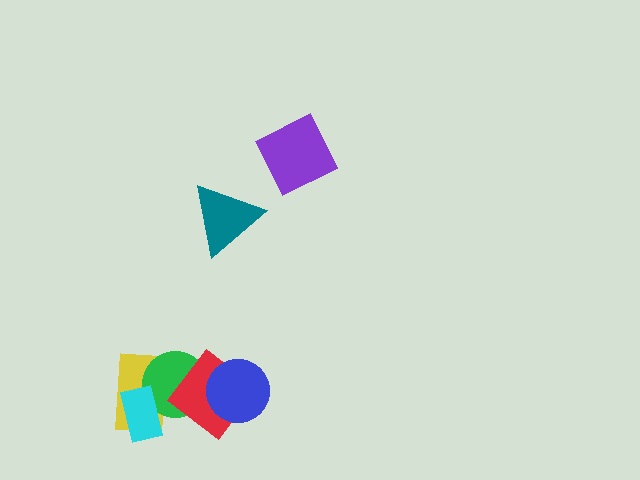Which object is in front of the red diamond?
The blue circle is in front of the red diamond.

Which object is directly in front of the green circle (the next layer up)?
The cyan rectangle is directly in front of the green circle.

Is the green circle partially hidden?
Yes, it is partially covered by another shape.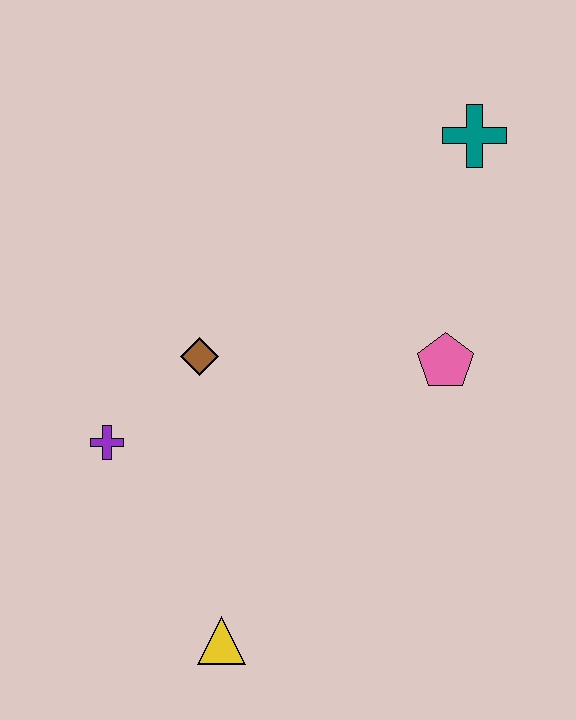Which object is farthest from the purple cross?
The teal cross is farthest from the purple cross.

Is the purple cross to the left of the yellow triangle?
Yes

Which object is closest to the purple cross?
The brown diamond is closest to the purple cross.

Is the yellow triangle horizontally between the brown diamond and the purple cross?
No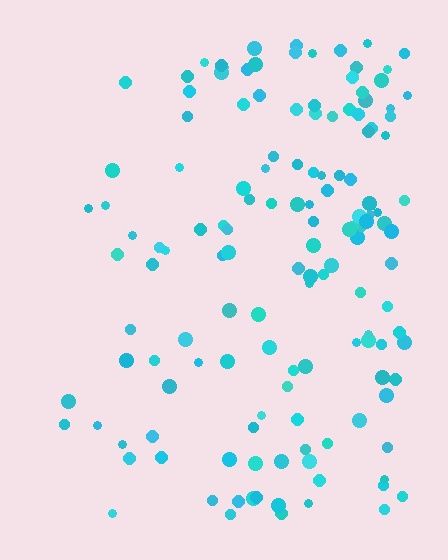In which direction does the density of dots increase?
From left to right, with the right side densest.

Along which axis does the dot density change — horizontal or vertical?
Horizontal.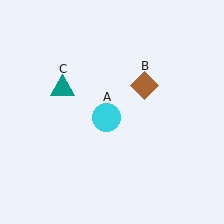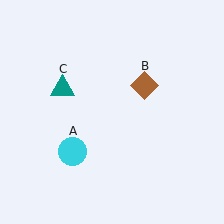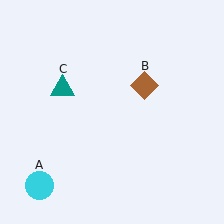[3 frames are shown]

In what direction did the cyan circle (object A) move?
The cyan circle (object A) moved down and to the left.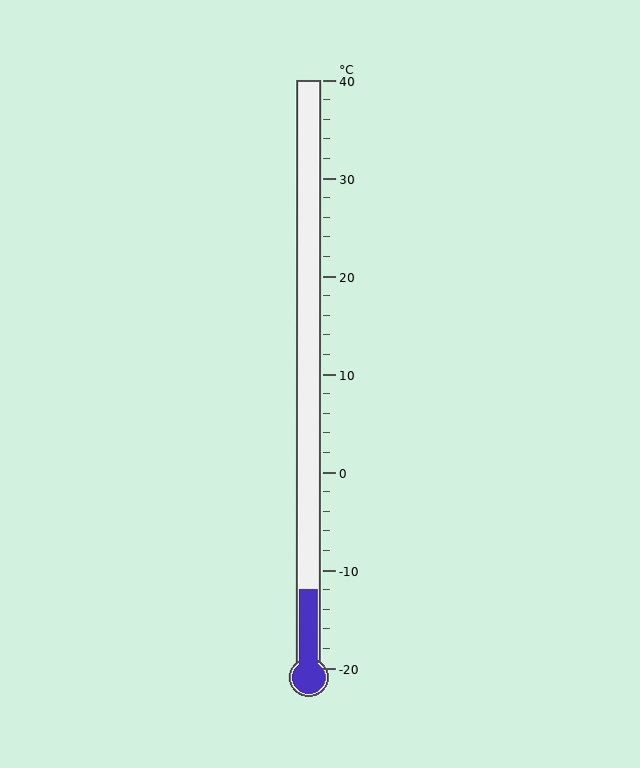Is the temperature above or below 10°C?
The temperature is below 10°C.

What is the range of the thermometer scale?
The thermometer scale ranges from -20°C to 40°C.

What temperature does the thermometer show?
The thermometer shows approximately -12°C.